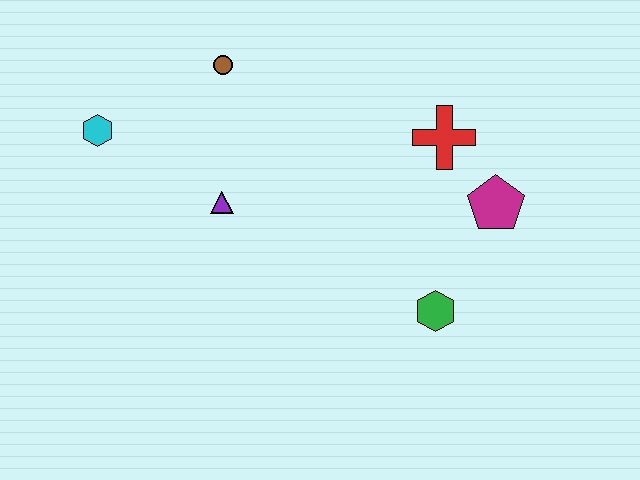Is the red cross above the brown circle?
No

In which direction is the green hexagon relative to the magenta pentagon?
The green hexagon is below the magenta pentagon.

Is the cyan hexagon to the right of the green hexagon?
No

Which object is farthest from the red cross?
The cyan hexagon is farthest from the red cross.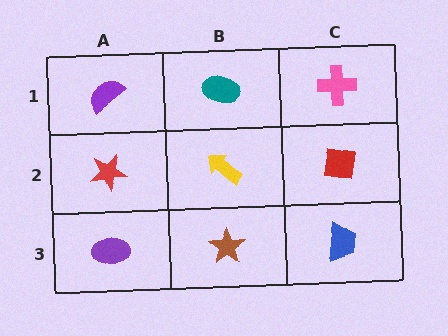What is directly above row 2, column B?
A teal ellipse.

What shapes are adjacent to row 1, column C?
A red square (row 2, column C), a teal ellipse (row 1, column B).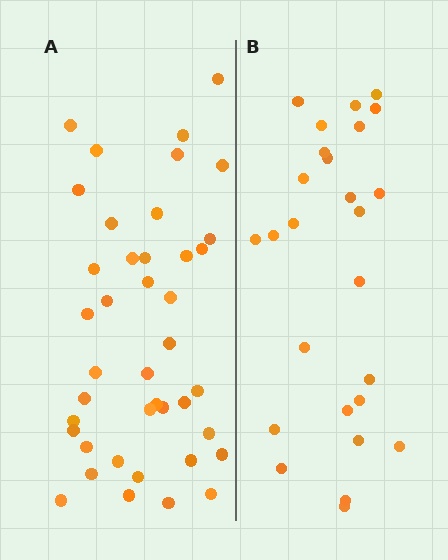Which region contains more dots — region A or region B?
Region A (the left region) has more dots.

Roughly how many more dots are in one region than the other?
Region A has approximately 15 more dots than region B.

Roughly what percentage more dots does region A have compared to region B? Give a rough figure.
About 60% more.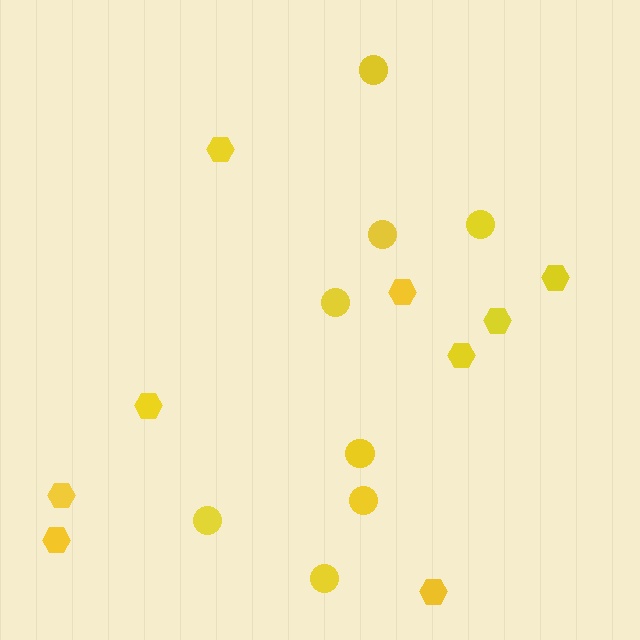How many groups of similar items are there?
There are 2 groups: one group of hexagons (9) and one group of circles (8).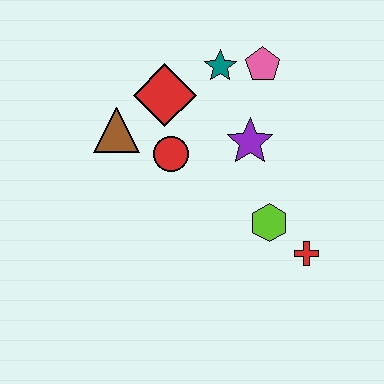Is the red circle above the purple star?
No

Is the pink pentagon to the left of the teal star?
No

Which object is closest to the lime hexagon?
The red cross is closest to the lime hexagon.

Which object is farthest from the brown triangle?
The red cross is farthest from the brown triangle.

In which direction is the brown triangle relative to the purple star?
The brown triangle is to the left of the purple star.